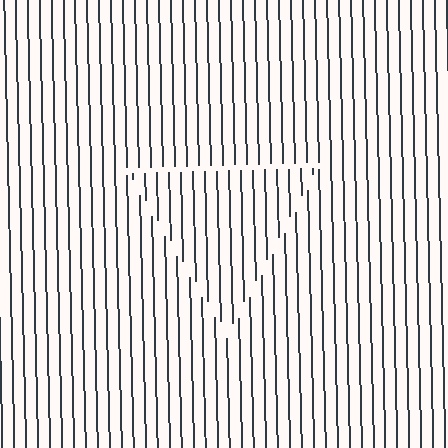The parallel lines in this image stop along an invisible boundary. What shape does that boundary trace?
An illusory triangle. The interior of the shape contains the same grating, shifted by half a period — the contour is defined by the phase discontinuity where line-ends from the inner and outer gratings abut.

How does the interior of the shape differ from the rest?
The interior of the shape contains the same grating, shifted by half a period — the contour is defined by the phase discontinuity where line-ends from the inner and outer gratings abut.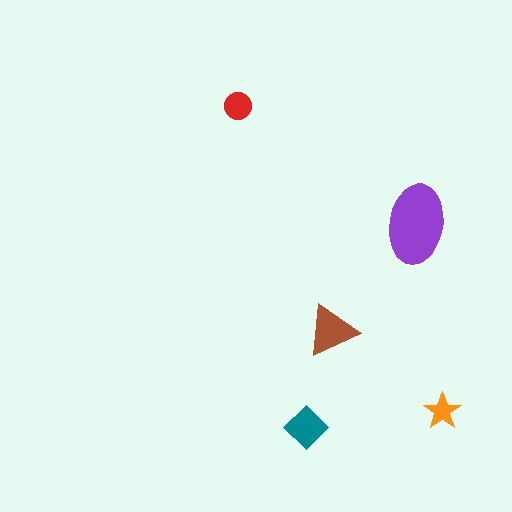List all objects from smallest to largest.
The orange star, the red circle, the teal diamond, the brown triangle, the purple ellipse.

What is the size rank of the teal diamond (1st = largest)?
3rd.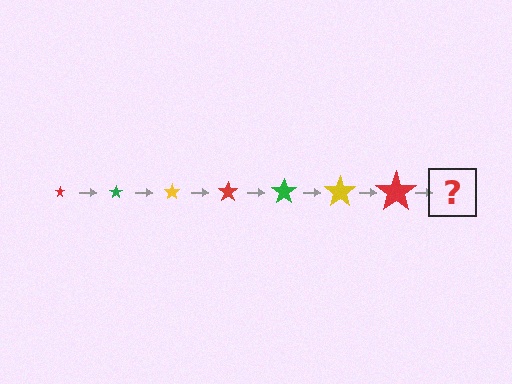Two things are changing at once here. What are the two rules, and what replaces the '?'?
The two rules are that the star grows larger each step and the color cycles through red, green, and yellow. The '?' should be a green star, larger than the previous one.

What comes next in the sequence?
The next element should be a green star, larger than the previous one.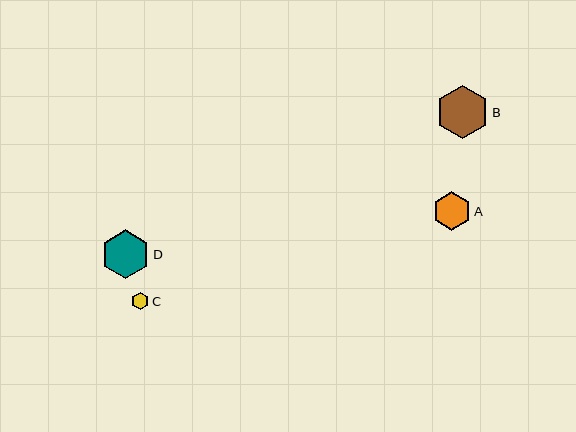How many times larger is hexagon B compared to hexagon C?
Hexagon B is approximately 3.1 times the size of hexagon C.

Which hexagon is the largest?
Hexagon B is the largest with a size of approximately 53 pixels.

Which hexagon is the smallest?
Hexagon C is the smallest with a size of approximately 17 pixels.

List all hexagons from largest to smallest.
From largest to smallest: B, D, A, C.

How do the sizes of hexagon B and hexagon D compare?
Hexagon B and hexagon D are approximately the same size.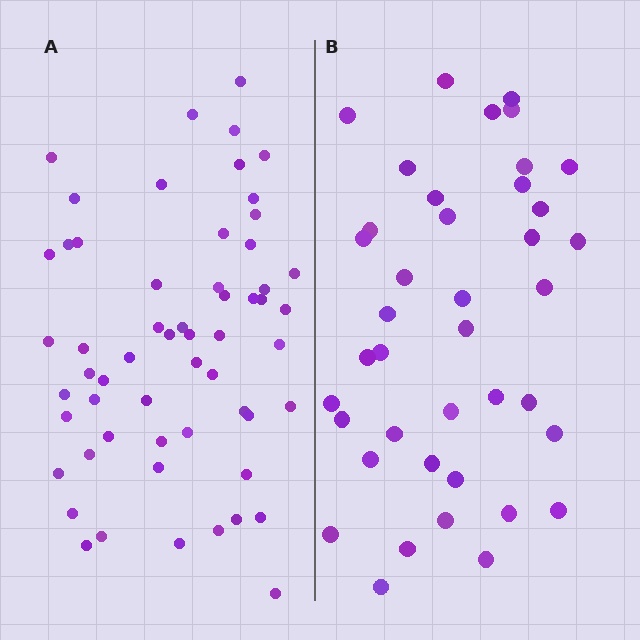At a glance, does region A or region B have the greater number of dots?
Region A (the left region) has more dots.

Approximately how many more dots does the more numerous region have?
Region A has approximately 20 more dots than region B.